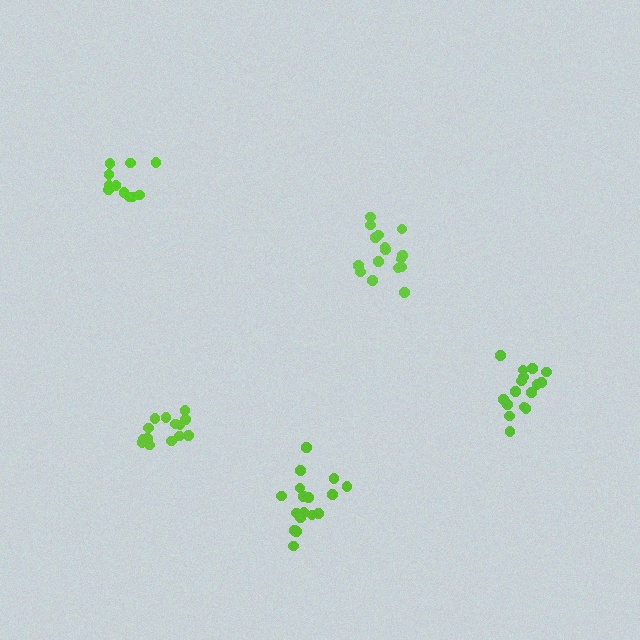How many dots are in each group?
Group 1: 14 dots, Group 2: 16 dots, Group 3: 11 dots, Group 4: 17 dots, Group 5: 16 dots (74 total).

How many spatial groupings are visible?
There are 5 spatial groupings.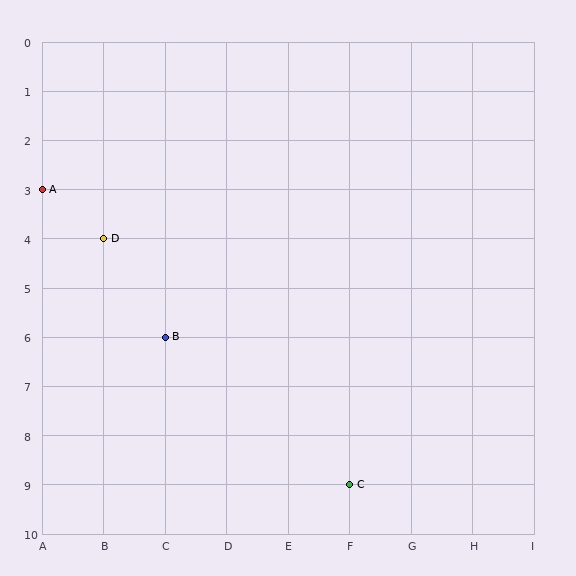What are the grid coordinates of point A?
Point A is at grid coordinates (A, 3).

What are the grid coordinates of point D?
Point D is at grid coordinates (B, 4).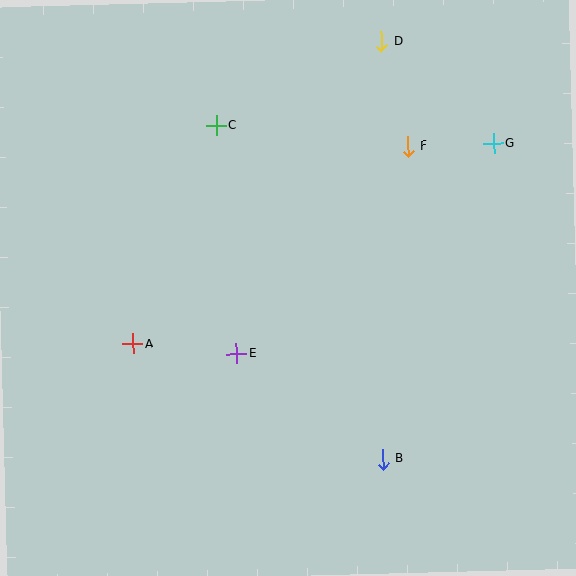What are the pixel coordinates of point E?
Point E is at (236, 354).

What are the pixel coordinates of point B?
Point B is at (383, 459).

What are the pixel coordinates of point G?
Point G is at (493, 144).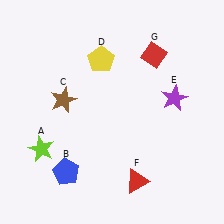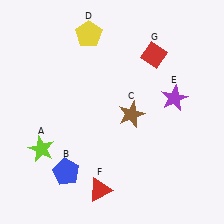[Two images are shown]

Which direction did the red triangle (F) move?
The red triangle (F) moved left.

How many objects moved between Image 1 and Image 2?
3 objects moved between the two images.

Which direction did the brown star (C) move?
The brown star (C) moved right.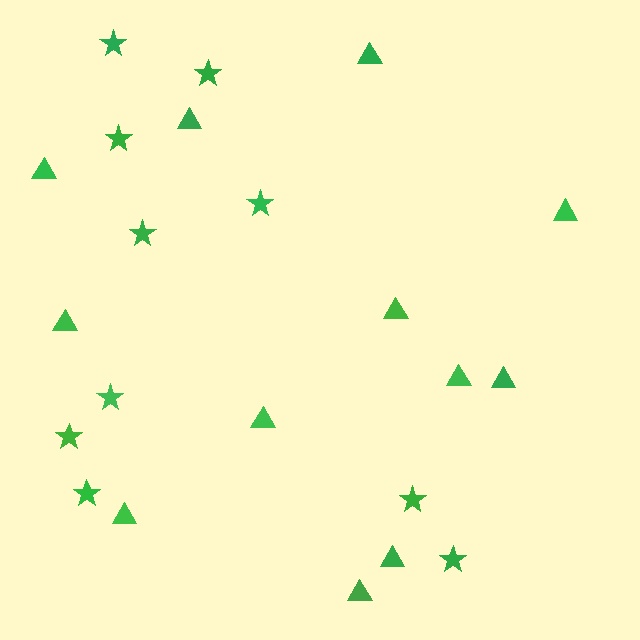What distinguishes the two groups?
There are 2 groups: one group of stars (10) and one group of triangles (12).